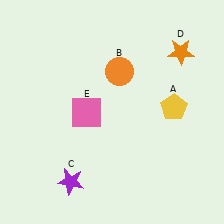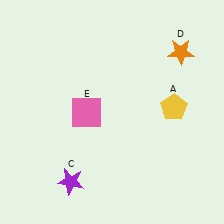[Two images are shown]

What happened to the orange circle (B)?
The orange circle (B) was removed in Image 2. It was in the top-right area of Image 1.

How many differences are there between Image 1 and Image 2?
There is 1 difference between the two images.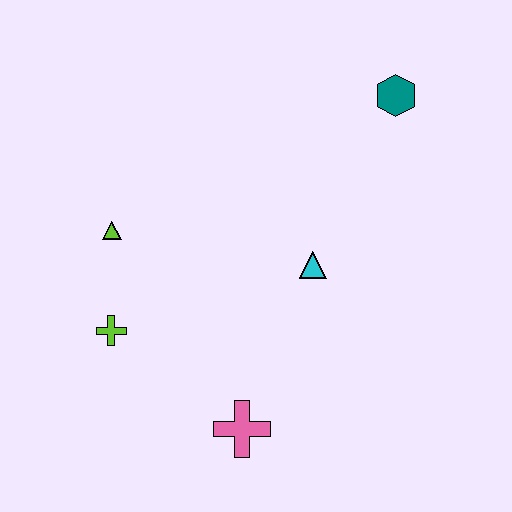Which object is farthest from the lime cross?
The teal hexagon is farthest from the lime cross.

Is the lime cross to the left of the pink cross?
Yes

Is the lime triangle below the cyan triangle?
No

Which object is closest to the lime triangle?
The lime cross is closest to the lime triangle.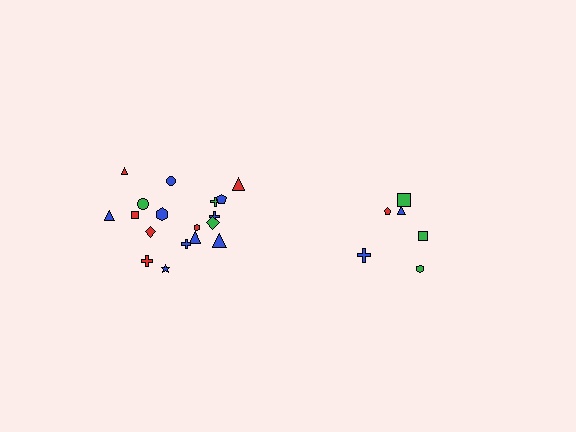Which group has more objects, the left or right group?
The left group.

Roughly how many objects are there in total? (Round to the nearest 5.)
Roughly 25 objects in total.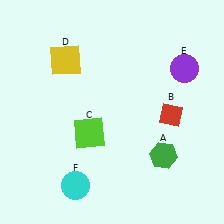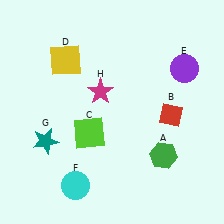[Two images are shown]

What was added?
A teal star (G), a magenta star (H) were added in Image 2.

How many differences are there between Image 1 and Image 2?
There are 2 differences between the two images.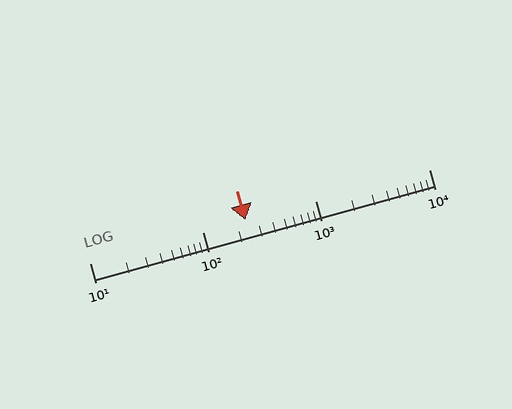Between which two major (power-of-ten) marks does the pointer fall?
The pointer is between 100 and 1000.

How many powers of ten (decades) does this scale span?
The scale spans 3 decades, from 10 to 10000.